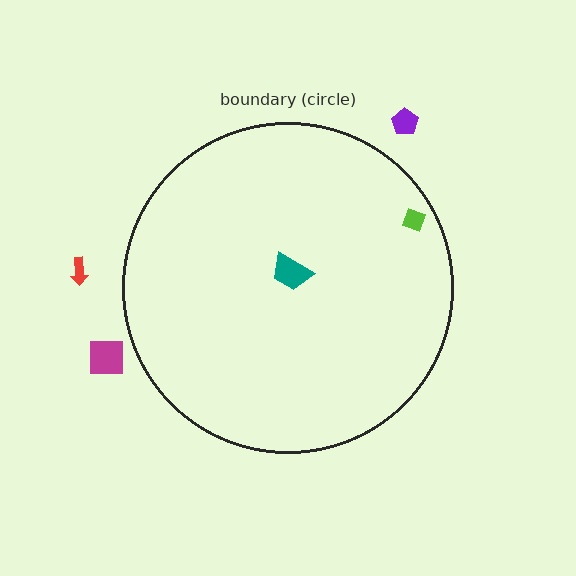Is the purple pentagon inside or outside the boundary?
Outside.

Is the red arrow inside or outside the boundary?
Outside.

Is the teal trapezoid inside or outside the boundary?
Inside.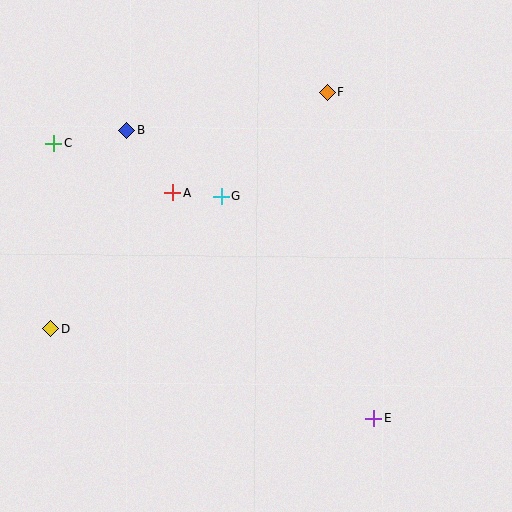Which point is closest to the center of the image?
Point G at (221, 196) is closest to the center.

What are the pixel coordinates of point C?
Point C is at (54, 143).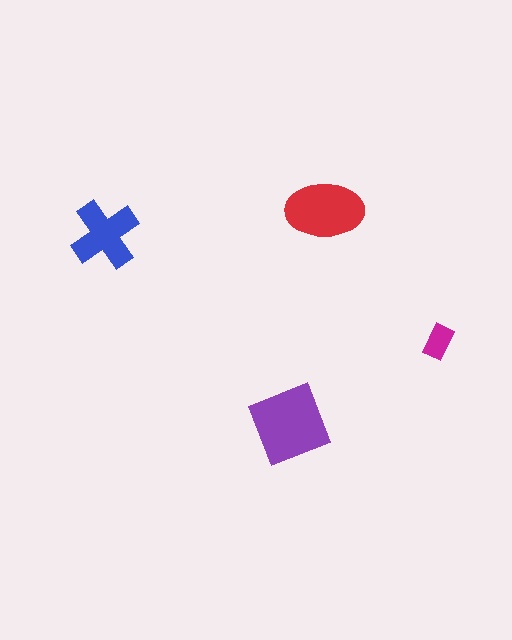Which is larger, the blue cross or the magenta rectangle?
The blue cross.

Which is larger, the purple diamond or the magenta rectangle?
The purple diamond.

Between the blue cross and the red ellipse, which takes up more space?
The red ellipse.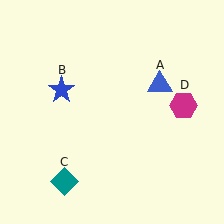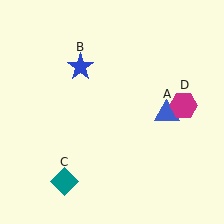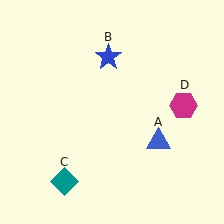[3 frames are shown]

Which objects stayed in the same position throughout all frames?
Teal diamond (object C) and magenta hexagon (object D) remained stationary.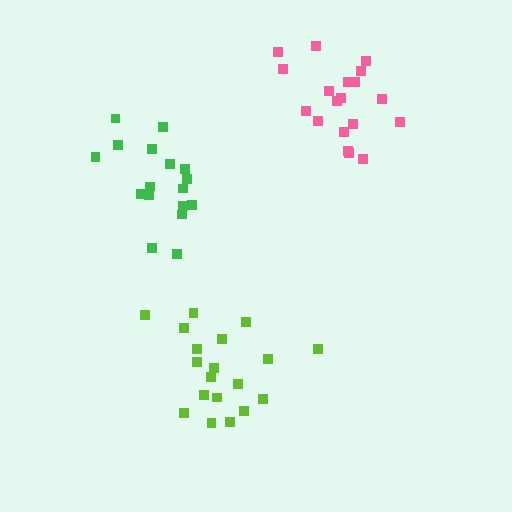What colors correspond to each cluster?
The clusters are colored: lime, green, pink.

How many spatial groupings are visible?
There are 3 spatial groupings.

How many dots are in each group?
Group 1: 19 dots, Group 2: 17 dots, Group 3: 19 dots (55 total).